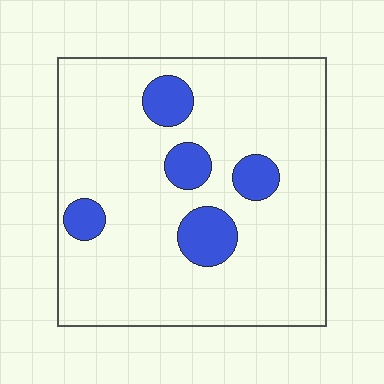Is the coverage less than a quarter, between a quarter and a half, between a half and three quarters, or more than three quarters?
Less than a quarter.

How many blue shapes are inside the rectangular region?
5.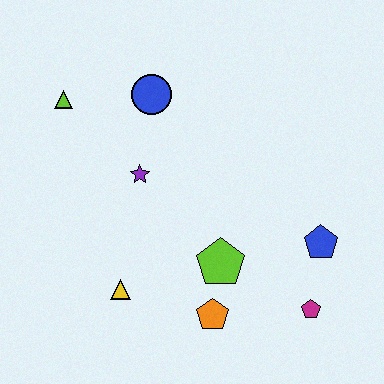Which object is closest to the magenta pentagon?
The blue pentagon is closest to the magenta pentagon.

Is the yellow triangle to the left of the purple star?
Yes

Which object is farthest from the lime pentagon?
The lime triangle is farthest from the lime pentagon.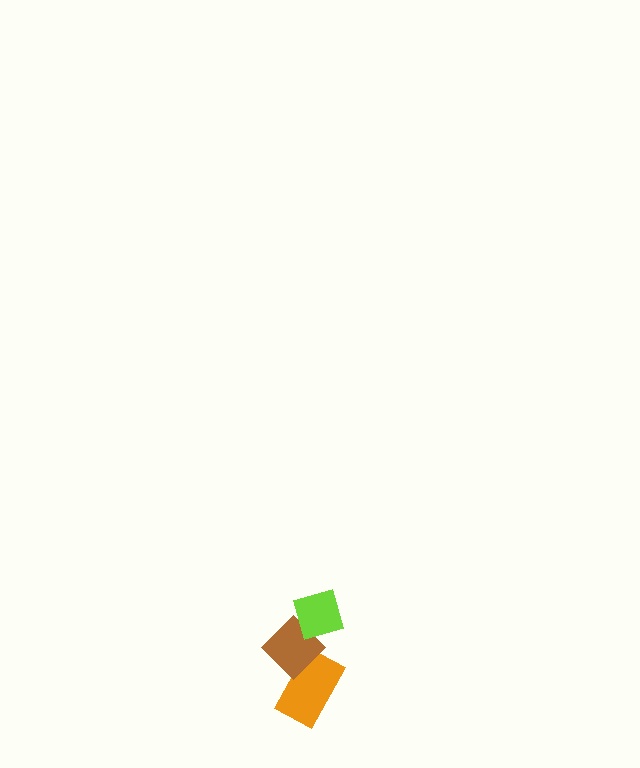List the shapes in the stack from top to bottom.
From top to bottom: the lime diamond, the brown diamond, the orange rectangle.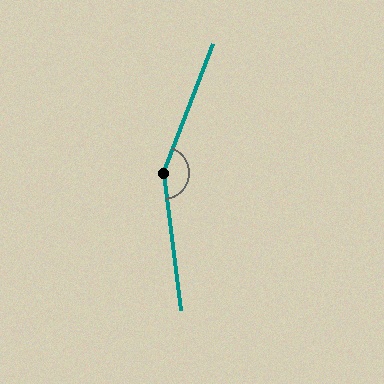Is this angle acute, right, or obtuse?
It is obtuse.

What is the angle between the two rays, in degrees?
Approximately 152 degrees.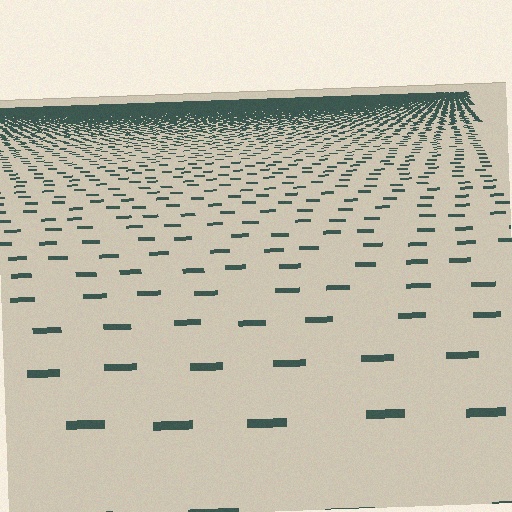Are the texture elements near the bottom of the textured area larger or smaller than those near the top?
Larger. Near the bottom, elements are closer to the viewer and appear at a bigger on-screen size.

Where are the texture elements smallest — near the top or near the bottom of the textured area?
Near the top.